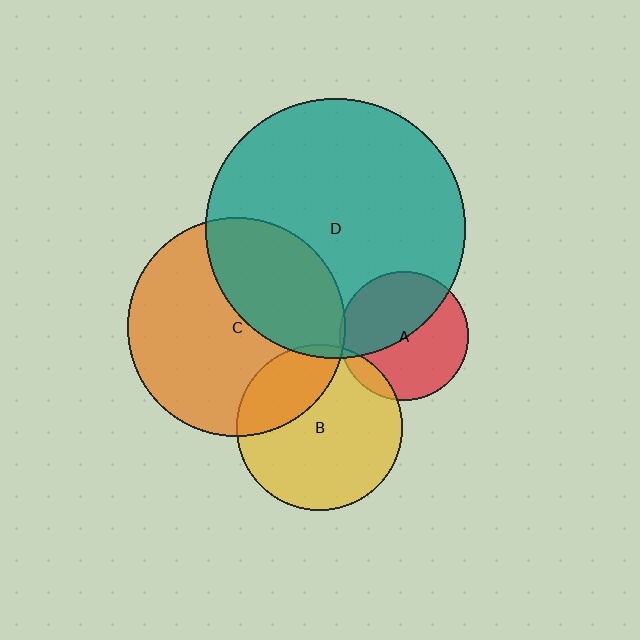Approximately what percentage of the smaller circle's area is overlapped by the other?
Approximately 5%.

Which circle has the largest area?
Circle D (teal).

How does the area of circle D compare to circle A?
Approximately 4.1 times.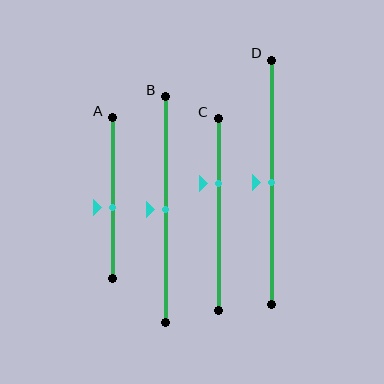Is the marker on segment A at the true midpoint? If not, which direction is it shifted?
No, the marker on segment A is shifted downward by about 6% of the segment length.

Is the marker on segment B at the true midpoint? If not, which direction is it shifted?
Yes, the marker on segment B is at the true midpoint.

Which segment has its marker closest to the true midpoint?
Segment B has its marker closest to the true midpoint.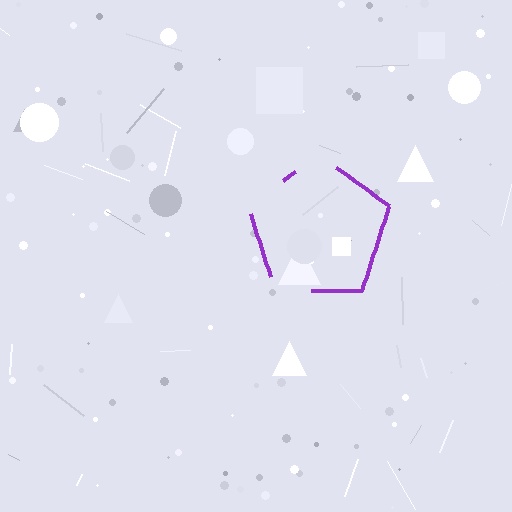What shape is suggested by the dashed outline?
The dashed outline suggests a pentagon.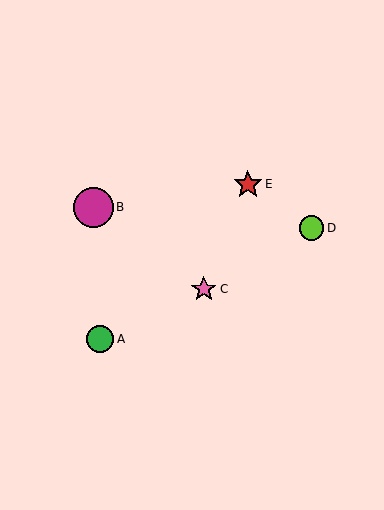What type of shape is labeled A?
Shape A is a green circle.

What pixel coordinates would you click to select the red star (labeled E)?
Click at (248, 184) to select the red star E.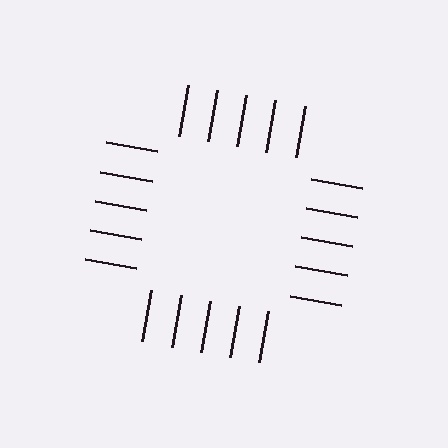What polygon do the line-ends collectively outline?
An illusory square — the line segments terminate on its edges but no continuous stroke is drawn.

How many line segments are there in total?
20 — 5 along each of the 4 edges.